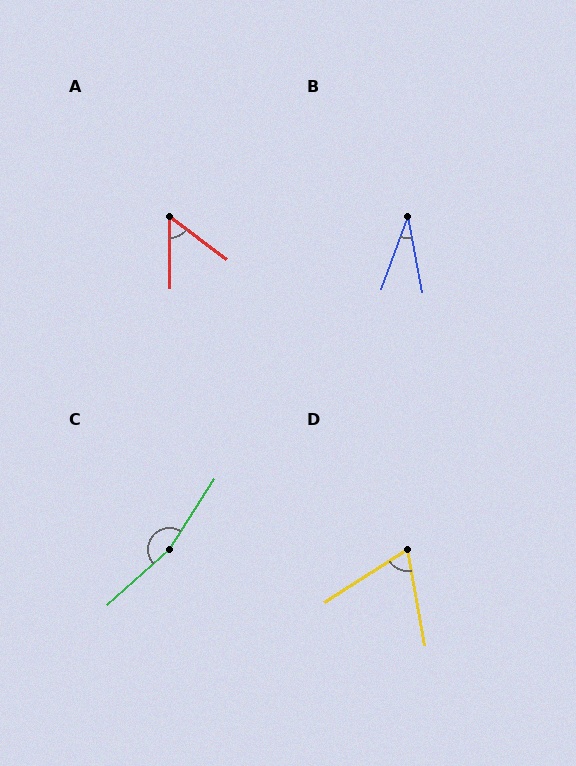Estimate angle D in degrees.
Approximately 68 degrees.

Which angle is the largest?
C, at approximately 164 degrees.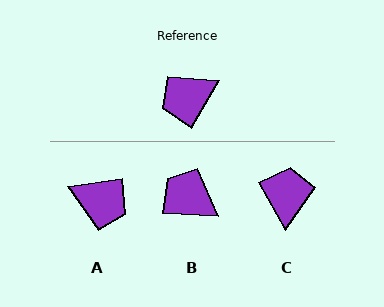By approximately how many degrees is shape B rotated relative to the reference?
Approximately 63 degrees clockwise.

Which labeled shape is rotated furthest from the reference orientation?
A, about 129 degrees away.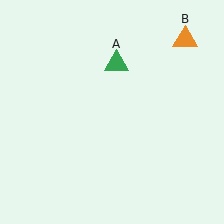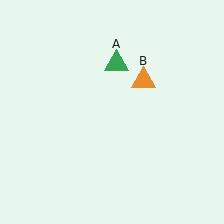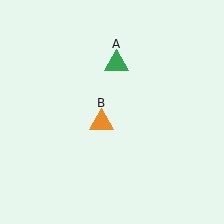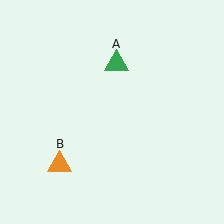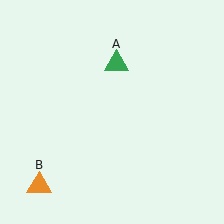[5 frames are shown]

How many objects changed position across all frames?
1 object changed position: orange triangle (object B).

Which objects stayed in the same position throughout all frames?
Green triangle (object A) remained stationary.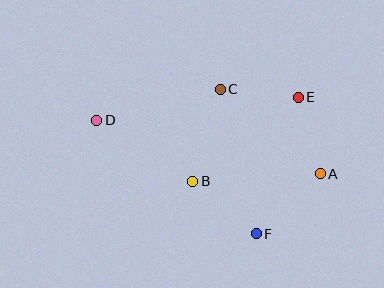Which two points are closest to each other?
Points C and E are closest to each other.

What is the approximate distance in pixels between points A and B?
The distance between A and B is approximately 128 pixels.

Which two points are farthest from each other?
Points A and D are farthest from each other.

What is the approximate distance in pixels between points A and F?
The distance between A and F is approximately 88 pixels.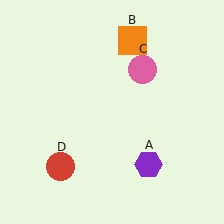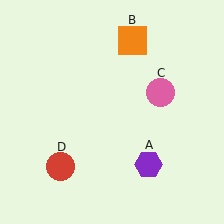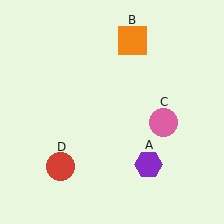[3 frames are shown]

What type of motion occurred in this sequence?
The pink circle (object C) rotated clockwise around the center of the scene.